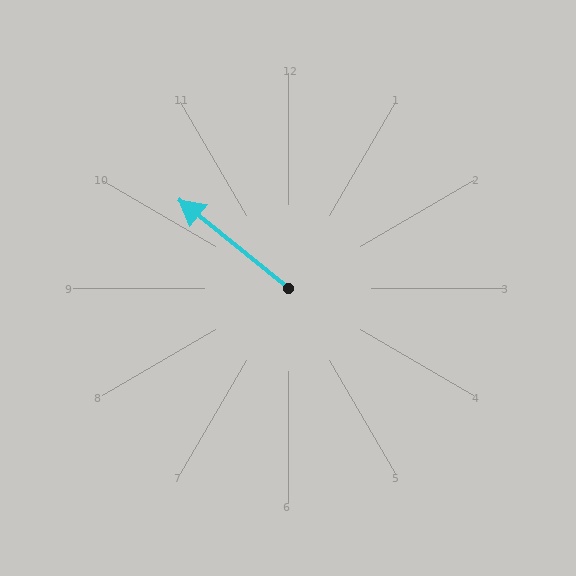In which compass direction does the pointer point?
Northwest.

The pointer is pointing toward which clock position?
Roughly 10 o'clock.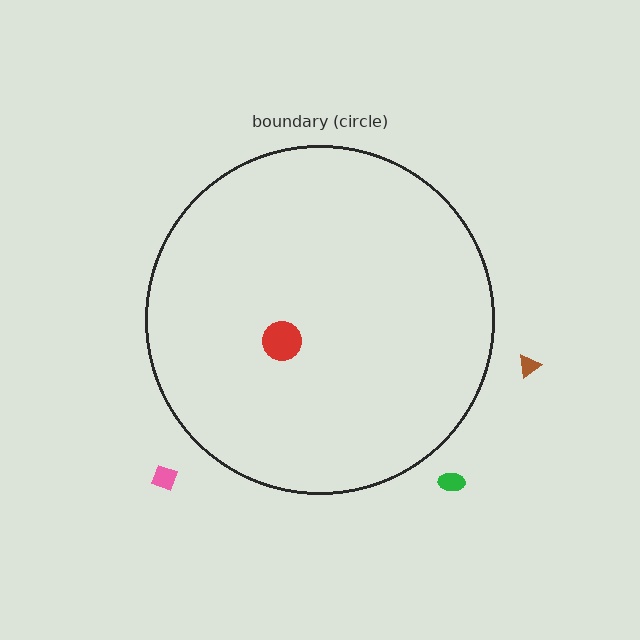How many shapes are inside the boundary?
1 inside, 3 outside.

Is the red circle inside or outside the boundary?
Inside.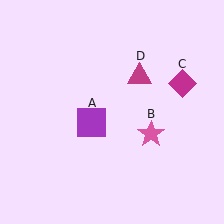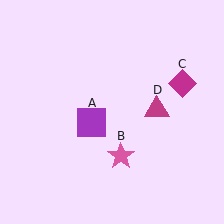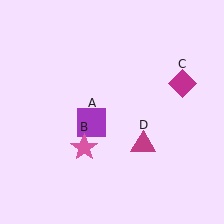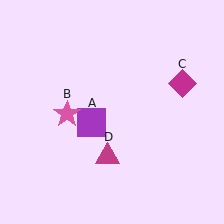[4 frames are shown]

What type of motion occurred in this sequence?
The pink star (object B), magenta triangle (object D) rotated clockwise around the center of the scene.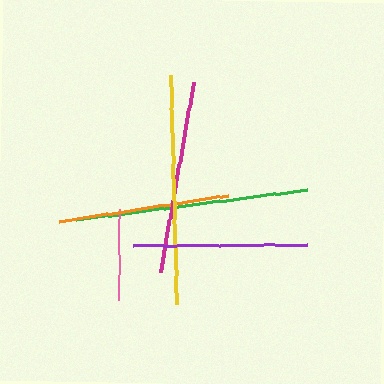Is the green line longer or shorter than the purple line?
The green line is longer than the purple line.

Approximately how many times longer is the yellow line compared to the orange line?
The yellow line is approximately 1.3 times the length of the orange line.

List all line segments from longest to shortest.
From longest to shortest: green, yellow, magenta, purple, orange, pink.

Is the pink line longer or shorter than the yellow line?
The yellow line is longer than the pink line.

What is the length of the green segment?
The green segment is approximately 233 pixels long.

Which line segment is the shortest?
The pink line is the shortest at approximately 91 pixels.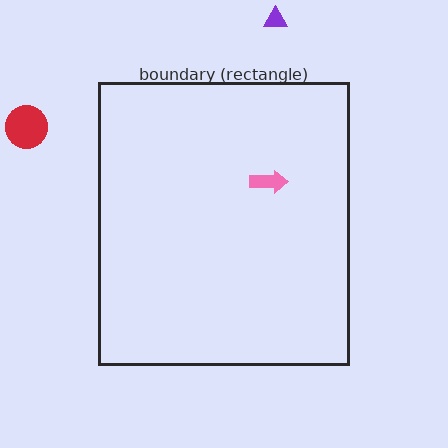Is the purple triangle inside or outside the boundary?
Outside.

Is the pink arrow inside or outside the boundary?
Inside.